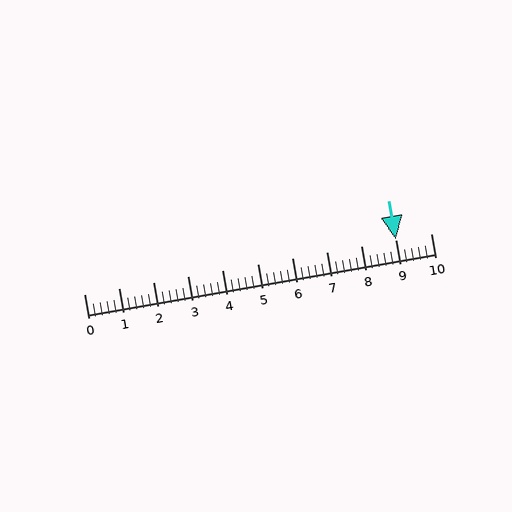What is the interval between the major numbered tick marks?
The major tick marks are spaced 1 units apart.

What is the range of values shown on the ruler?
The ruler shows values from 0 to 10.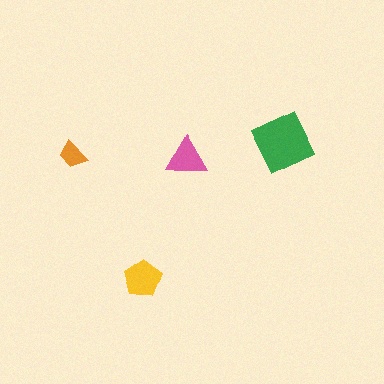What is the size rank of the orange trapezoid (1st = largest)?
4th.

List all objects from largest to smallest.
The green square, the yellow pentagon, the pink triangle, the orange trapezoid.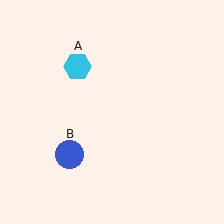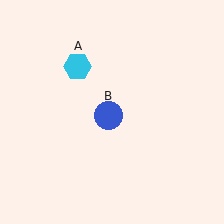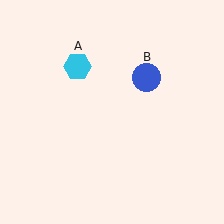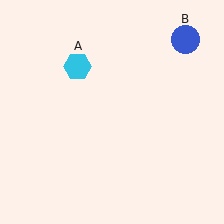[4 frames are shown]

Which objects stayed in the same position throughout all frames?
Cyan hexagon (object A) remained stationary.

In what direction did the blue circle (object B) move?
The blue circle (object B) moved up and to the right.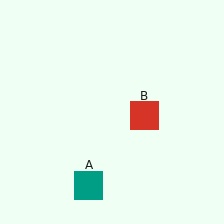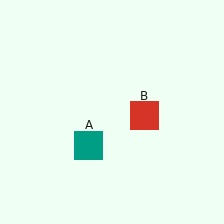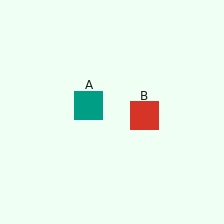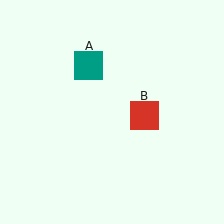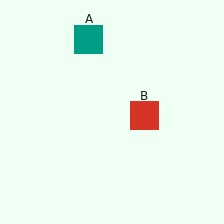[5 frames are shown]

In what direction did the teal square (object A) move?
The teal square (object A) moved up.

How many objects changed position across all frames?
1 object changed position: teal square (object A).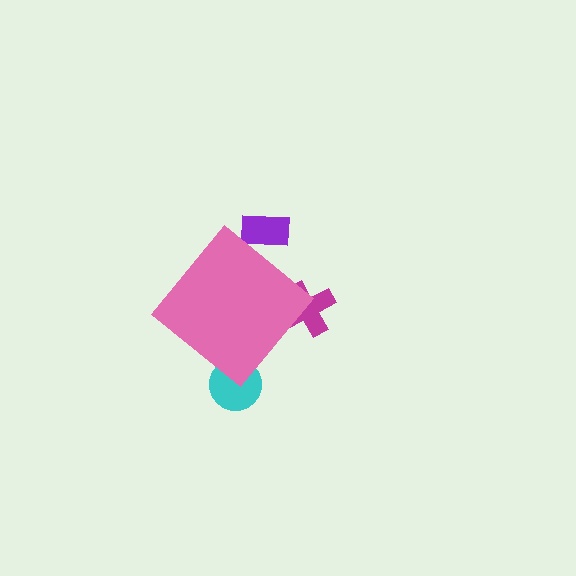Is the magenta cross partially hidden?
Yes, the magenta cross is partially hidden behind the pink diamond.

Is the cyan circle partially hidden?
Yes, the cyan circle is partially hidden behind the pink diamond.